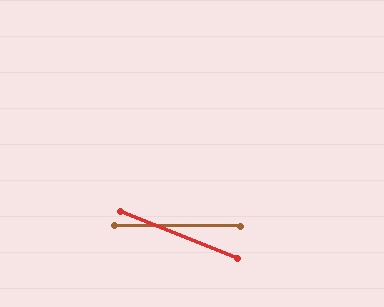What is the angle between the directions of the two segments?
Approximately 21 degrees.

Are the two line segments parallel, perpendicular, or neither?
Neither parallel nor perpendicular — they differ by about 21°.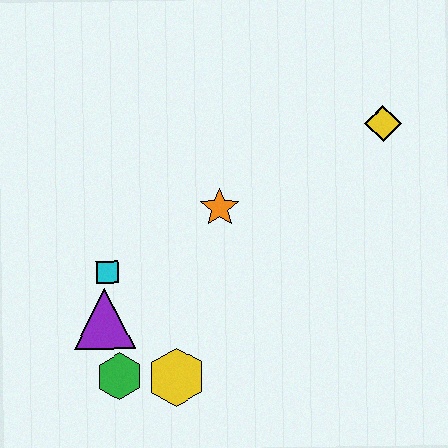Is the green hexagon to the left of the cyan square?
No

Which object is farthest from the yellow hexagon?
The yellow diamond is farthest from the yellow hexagon.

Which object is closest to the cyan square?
The purple triangle is closest to the cyan square.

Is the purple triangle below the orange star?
Yes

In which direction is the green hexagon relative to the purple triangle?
The green hexagon is below the purple triangle.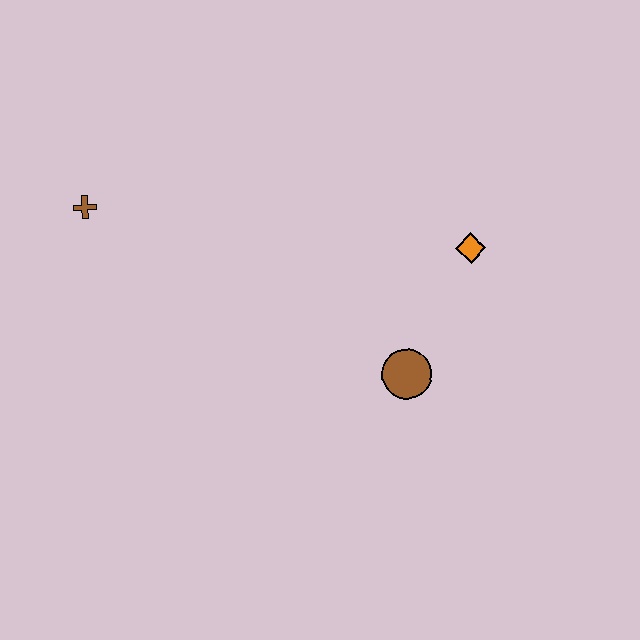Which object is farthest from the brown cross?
The orange diamond is farthest from the brown cross.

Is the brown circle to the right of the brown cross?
Yes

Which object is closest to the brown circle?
The orange diamond is closest to the brown circle.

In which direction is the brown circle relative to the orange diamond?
The brown circle is below the orange diamond.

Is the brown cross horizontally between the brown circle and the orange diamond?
No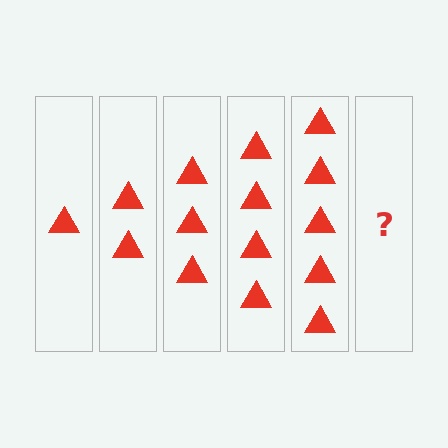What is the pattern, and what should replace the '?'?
The pattern is that each step adds one more triangle. The '?' should be 6 triangles.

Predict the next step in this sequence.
The next step is 6 triangles.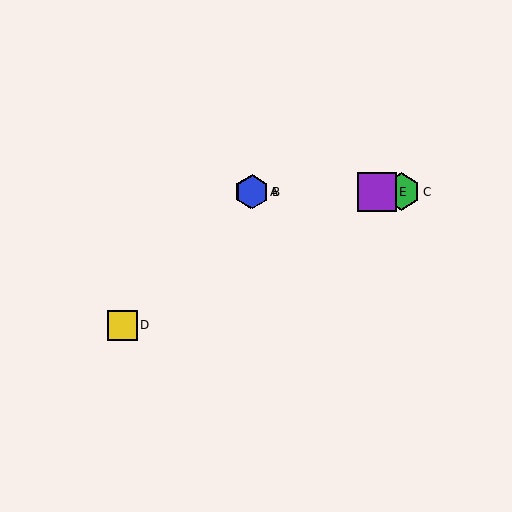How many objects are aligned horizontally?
4 objects (A, B, C, E) are aligned horizontally.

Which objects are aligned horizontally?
Objects A, B, C, E are aligned horizontally.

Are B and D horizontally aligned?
No, B is at y≈192 and D is at y≈325.